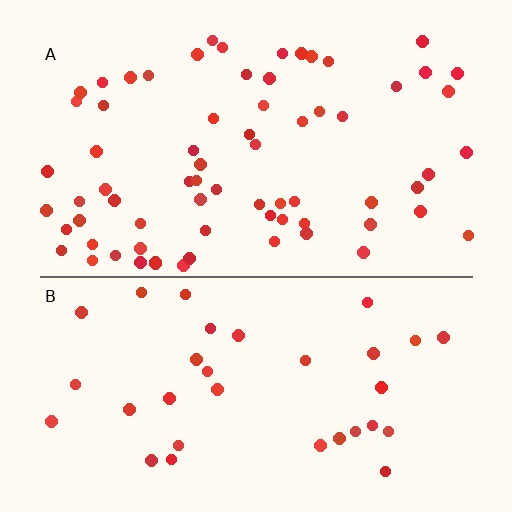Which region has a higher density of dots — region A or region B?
A (the top).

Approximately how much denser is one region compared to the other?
Approximately 2.1× — region A over region B.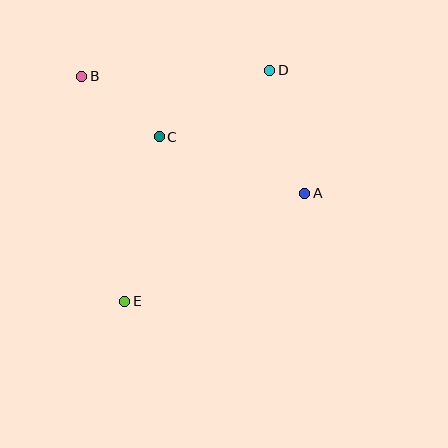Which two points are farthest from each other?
Points D and E are farthest from each other.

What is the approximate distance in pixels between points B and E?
The distance between B and E is approximately 229 pixels.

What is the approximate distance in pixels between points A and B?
The distance between A and B is approximately 251 pixels.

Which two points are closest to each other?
Points B and C are closest to each other.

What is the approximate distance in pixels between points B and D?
The distance between B and D is approximately 188 pixels.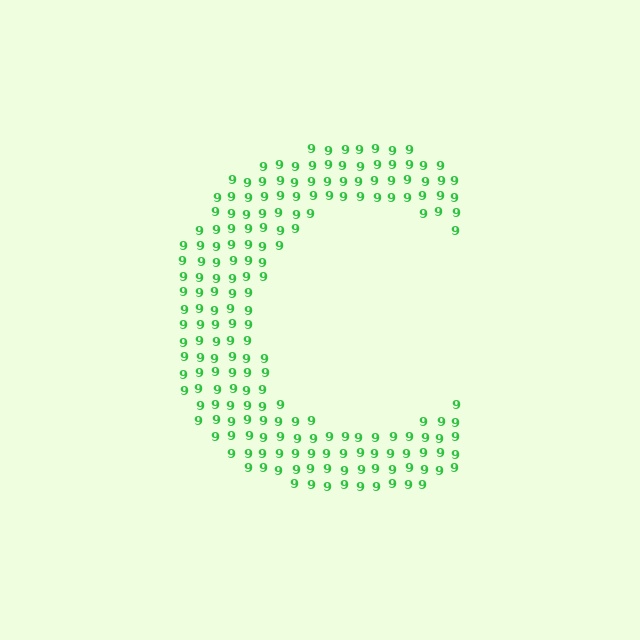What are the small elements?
The small elements are digit 9's.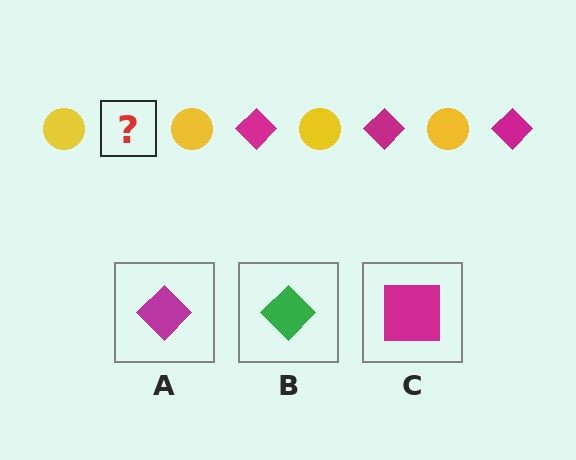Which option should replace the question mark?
Option A.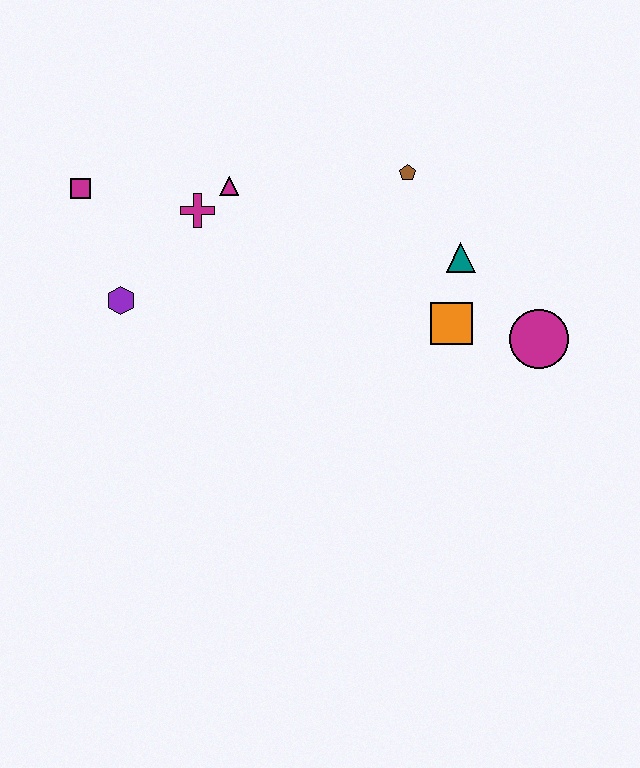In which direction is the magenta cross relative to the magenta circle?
The magenta cross is to the left of the magenta circle.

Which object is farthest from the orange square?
The magenta square is farthest from the orange square.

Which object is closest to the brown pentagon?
The teal triangle is closest to the brown pentagon.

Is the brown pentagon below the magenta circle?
No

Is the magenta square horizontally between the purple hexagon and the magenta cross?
No